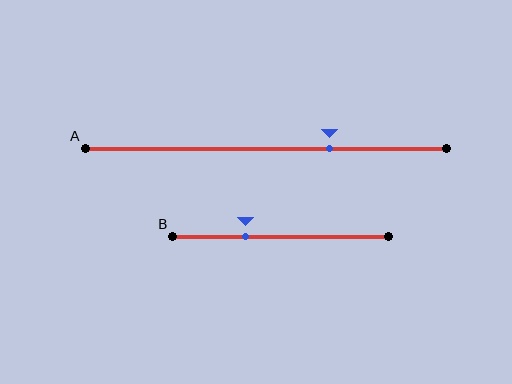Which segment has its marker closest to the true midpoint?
Segment B has its marker closest to the true midpoint.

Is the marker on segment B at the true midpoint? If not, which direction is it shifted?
No, the marker on segment B is shifted to the left by about 16% of the segment length.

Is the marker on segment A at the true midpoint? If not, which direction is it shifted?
No, the marker on segment A is shifted to the right by about 18% of the segment length.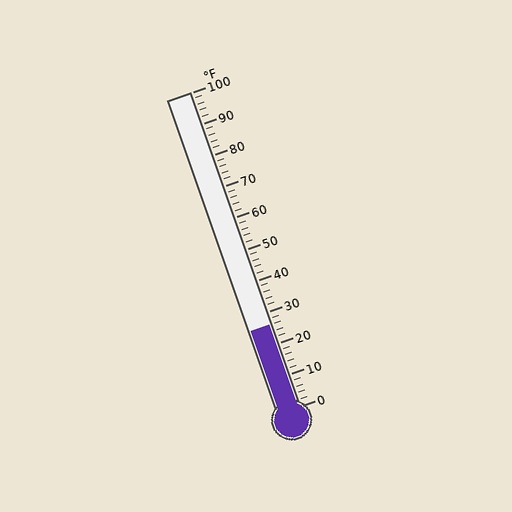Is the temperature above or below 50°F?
The temperature is below 50°F.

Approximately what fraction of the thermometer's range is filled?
The thermometer is filled to approximately 25% of its range.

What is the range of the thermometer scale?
The thermometer scale ranges from 0°F to 100°F.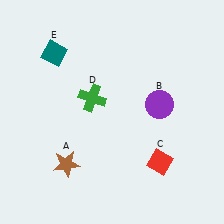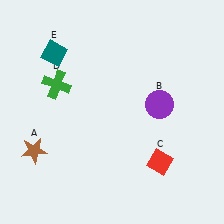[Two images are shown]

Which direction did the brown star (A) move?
The brown star (A) moved left.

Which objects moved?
The objects that moved are: the brown star (A), the green cross (D).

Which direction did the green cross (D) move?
The green cross (D) moved left.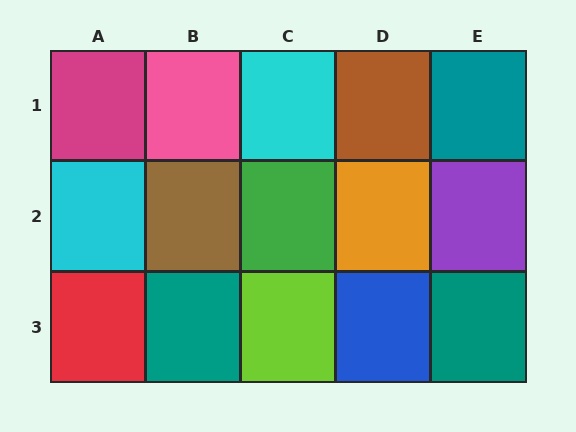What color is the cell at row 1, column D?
Brown.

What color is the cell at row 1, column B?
Pink.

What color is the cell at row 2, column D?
Orange.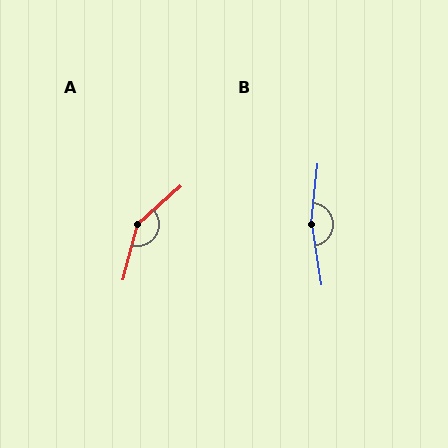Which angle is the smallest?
A, at approximately 147 degrees.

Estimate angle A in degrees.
Approximately 147 degrees.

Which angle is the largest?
B, at approximately 165 degrees.